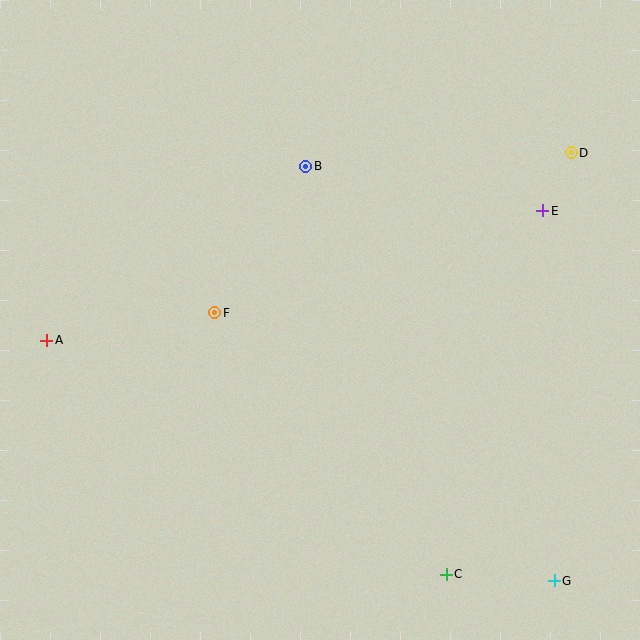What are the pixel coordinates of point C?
Point C is at (446, 574).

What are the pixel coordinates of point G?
Point G is at (554, 581).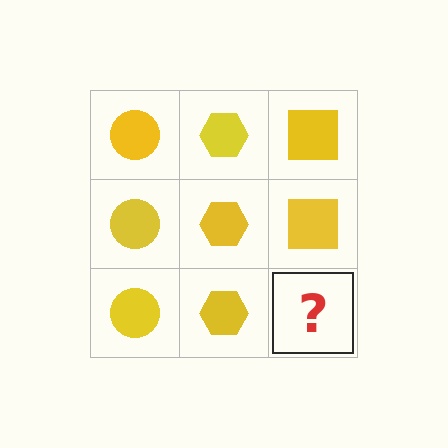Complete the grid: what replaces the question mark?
The question mark should be replaced with a yellow square.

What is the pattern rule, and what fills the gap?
The rule is that each column has a consistent shape. The gap should be filled with a yellow square.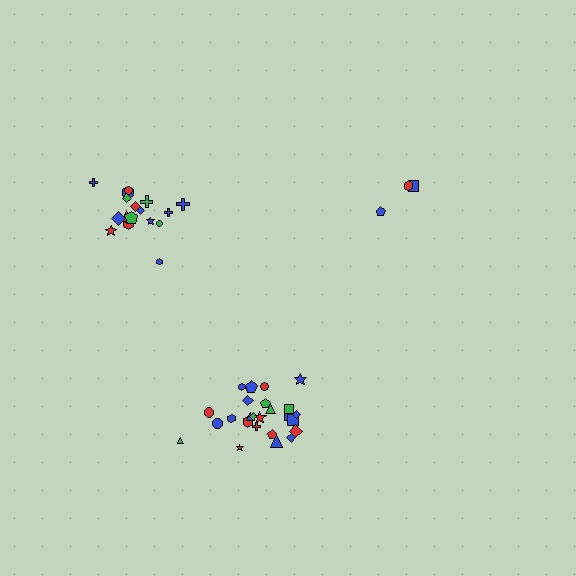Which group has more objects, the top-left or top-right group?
The top-left group.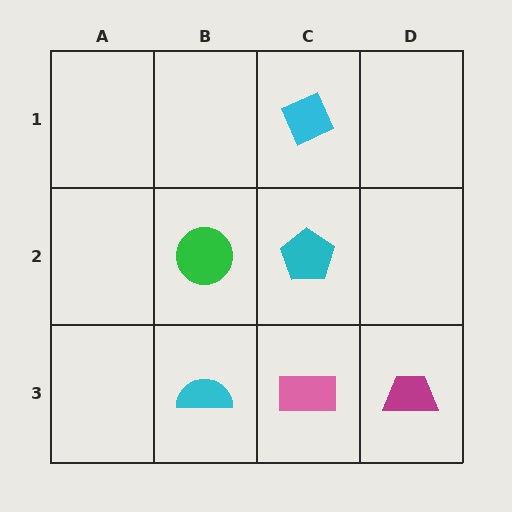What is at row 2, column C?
A cyan pentagon.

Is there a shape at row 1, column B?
No, that cell is empty.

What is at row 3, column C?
A pink rectangle.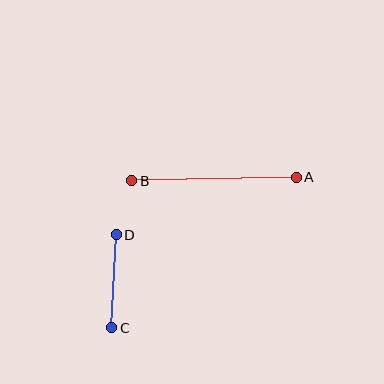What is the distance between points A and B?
The distance is approximately 164 pixels.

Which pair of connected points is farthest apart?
Points A and B are farthest apart.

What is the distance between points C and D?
The distance is approximately 93 pixels.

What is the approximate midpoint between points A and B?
The midpoint is at approximately (214, 179) pixels.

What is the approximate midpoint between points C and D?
The midpoint is at approximately (114, 281) pixels.